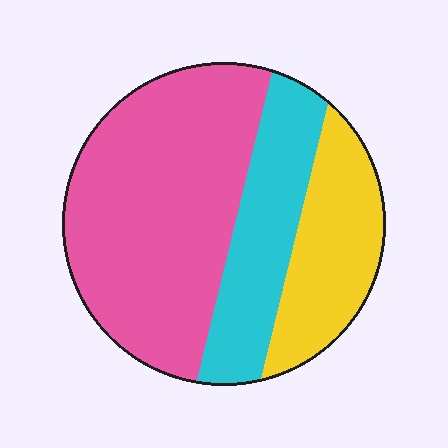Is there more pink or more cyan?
Pink.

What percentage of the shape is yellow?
Yellow covers about 20% of the shape.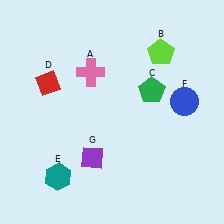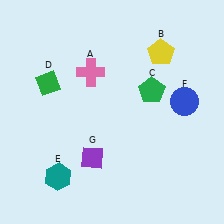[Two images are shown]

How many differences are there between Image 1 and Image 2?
There are 2 differences between the two images.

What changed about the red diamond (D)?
In Image 1, D is red. In Image 2, it changed to green.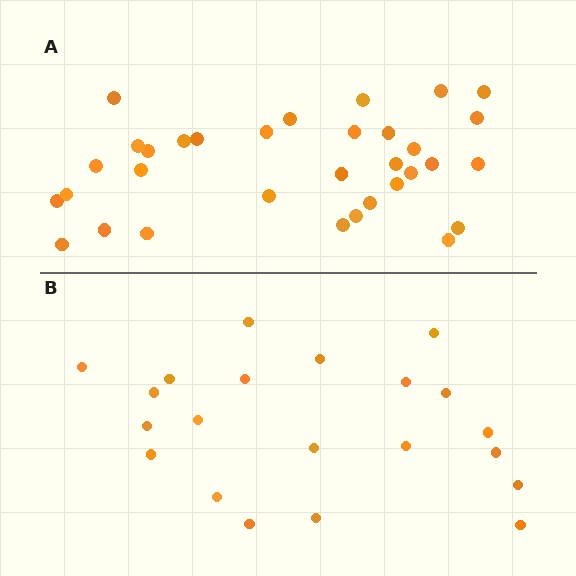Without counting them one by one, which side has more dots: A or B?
Region A (the top region) has more dots.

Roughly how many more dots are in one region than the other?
Region A has roughly 12 or so more dots than region B.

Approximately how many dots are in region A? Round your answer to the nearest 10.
About 30 dots. (The exact count is 33, which rounds to 30.)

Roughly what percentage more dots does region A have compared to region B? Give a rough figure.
About 55% more.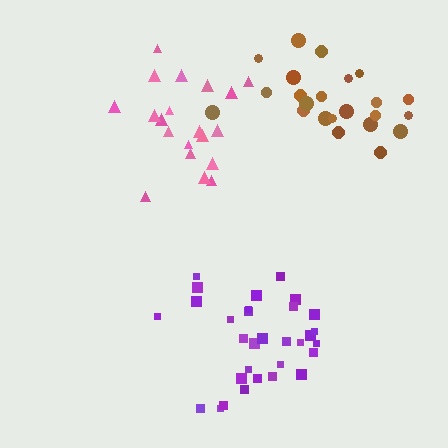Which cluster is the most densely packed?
Pink.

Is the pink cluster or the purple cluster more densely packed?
Pink.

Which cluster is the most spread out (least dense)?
Brown.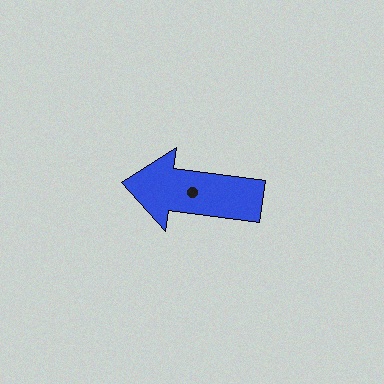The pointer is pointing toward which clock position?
Roughly 9 o'clock.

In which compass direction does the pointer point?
West.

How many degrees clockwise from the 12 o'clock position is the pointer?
Approximately 278 degrees.